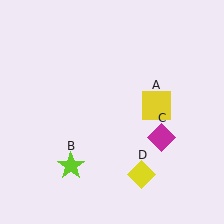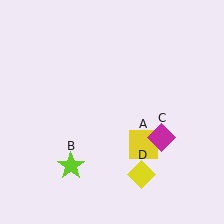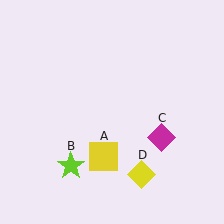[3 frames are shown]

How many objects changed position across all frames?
1 object changed position: yellow square (object A).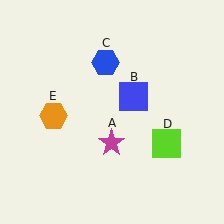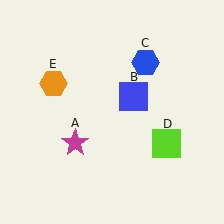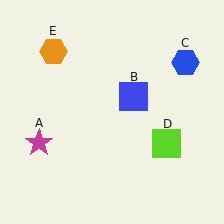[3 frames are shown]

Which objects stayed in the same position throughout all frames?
Blue square (object B) and lime square (object D) remained stationary.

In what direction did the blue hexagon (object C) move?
The blue hexagon (object C) moved right.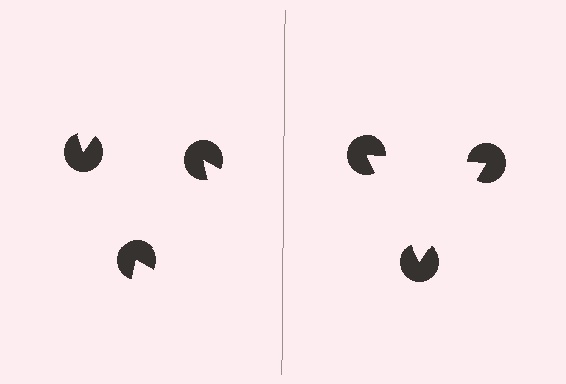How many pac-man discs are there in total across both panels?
6 — 3 on each side.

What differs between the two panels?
The pac-man discs are positioned identically on both sides; only the wedge orientations differ. On the right they align to a triangle; on the left they are misaligned.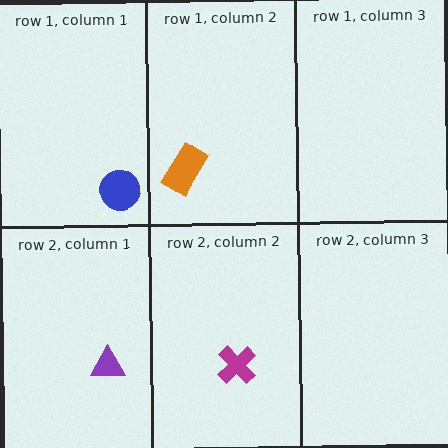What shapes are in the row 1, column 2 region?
The orange rectangle.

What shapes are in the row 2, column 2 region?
The magenta cross.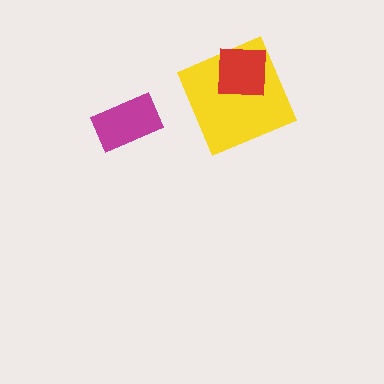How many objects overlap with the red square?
1 object overlaps with the red square.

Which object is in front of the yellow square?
The red square is in front of the yellow square.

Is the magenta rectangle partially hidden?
No, no other shape covers it.